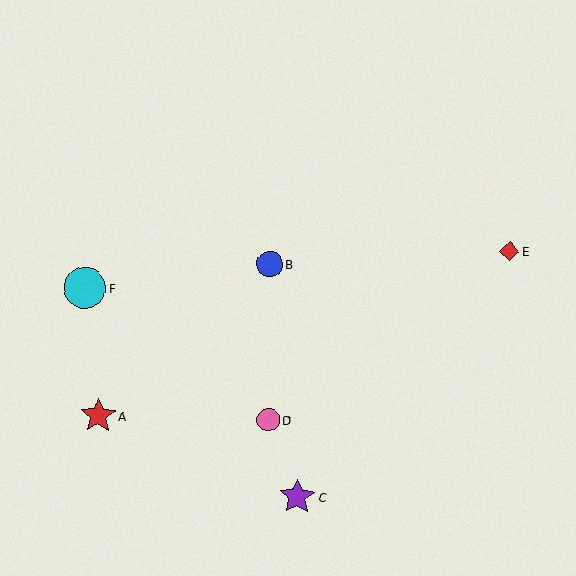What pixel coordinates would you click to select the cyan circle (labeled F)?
Click at (85, 288) to select the cyan circle F.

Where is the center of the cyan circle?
The center of the cyan circle is at (85, 288).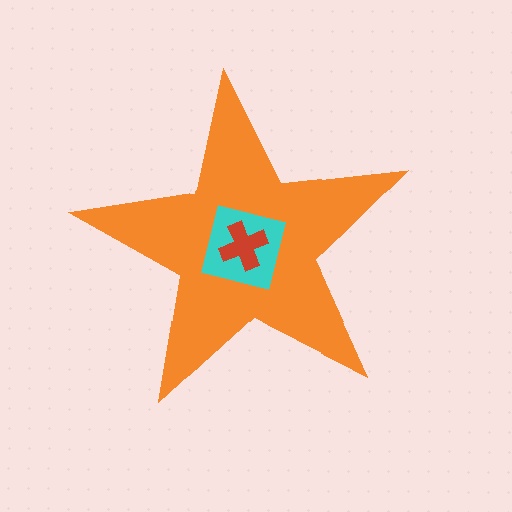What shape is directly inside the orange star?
The cyan square.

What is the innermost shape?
The red cross.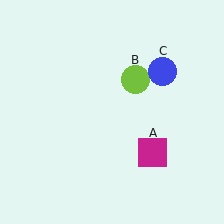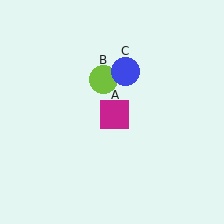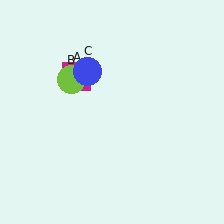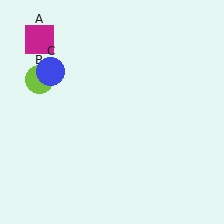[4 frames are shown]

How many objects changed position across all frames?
3 objects changed position: magenta square (object A), lime circle (object B), blue circle (object C).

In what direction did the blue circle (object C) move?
The blue circle (object C) moved left.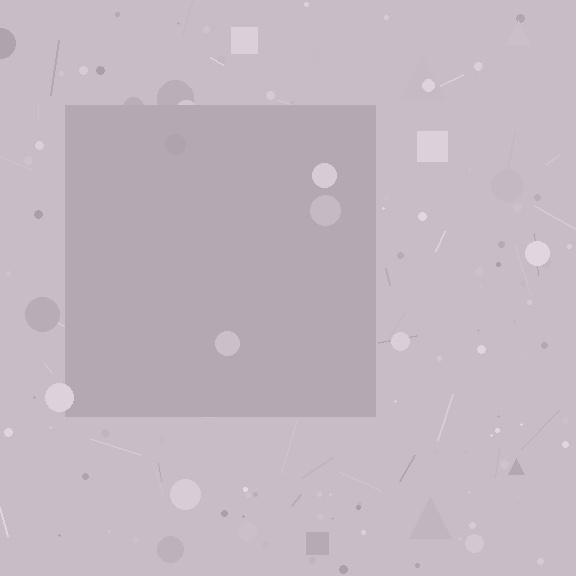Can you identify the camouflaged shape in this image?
The camouflaged shape is a square.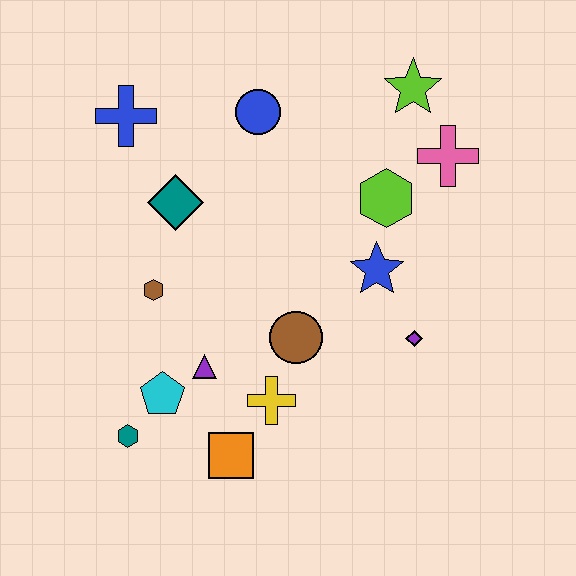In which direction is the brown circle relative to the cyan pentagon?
The brown circle is to the right of the cyan pentagon.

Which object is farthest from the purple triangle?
The lime star is farthest from the purple triangle.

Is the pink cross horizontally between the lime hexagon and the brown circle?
No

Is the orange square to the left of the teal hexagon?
No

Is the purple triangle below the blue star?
Yes